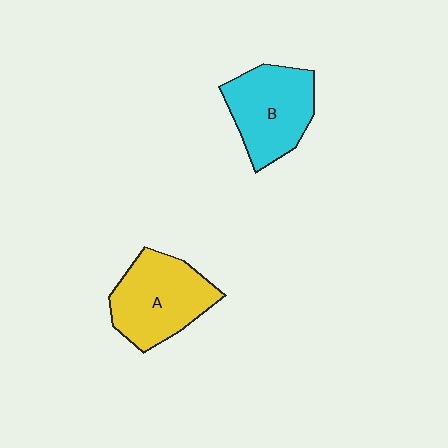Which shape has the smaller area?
Shape B (cyan).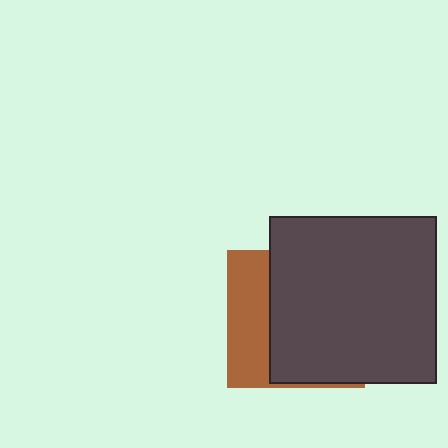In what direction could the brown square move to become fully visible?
The brown square could move left. That would shift it out from behind the dark gray square entirely.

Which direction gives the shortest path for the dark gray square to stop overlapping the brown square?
Moving right gives the shortest separation.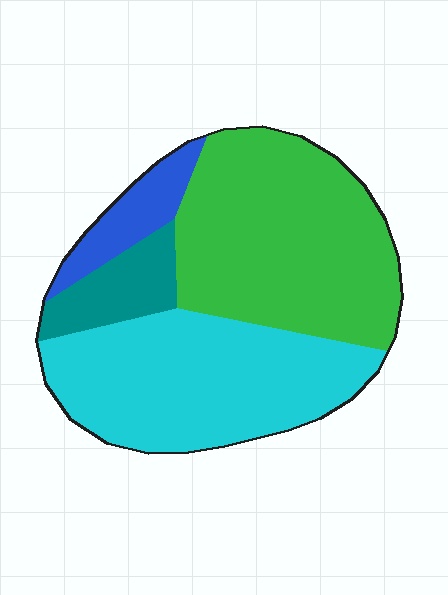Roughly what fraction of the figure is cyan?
Cyan covers roughly 40% of the figure.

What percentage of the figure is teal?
Teal takes up about one tenth (1/10) of the figure.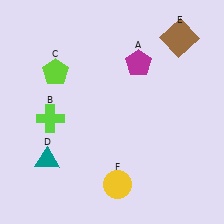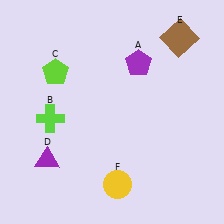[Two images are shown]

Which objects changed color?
A changed from magenta to purple. D changed from teal to purple.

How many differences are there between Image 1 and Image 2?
There are 2 differences between the two images.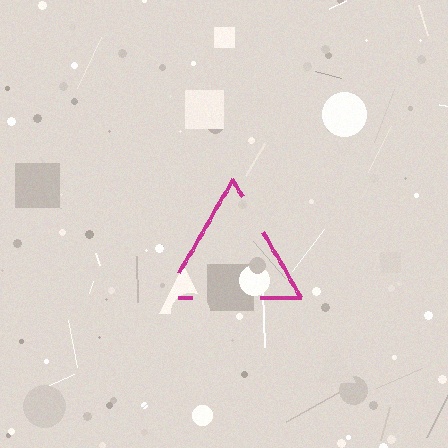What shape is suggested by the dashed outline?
The dashed outline suggests a triangle.